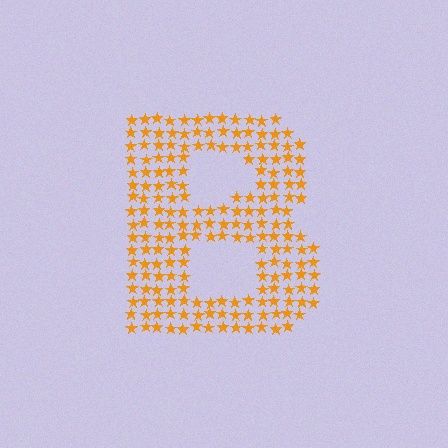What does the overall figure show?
The overall figure shows the letter B.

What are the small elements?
The small elements are stars.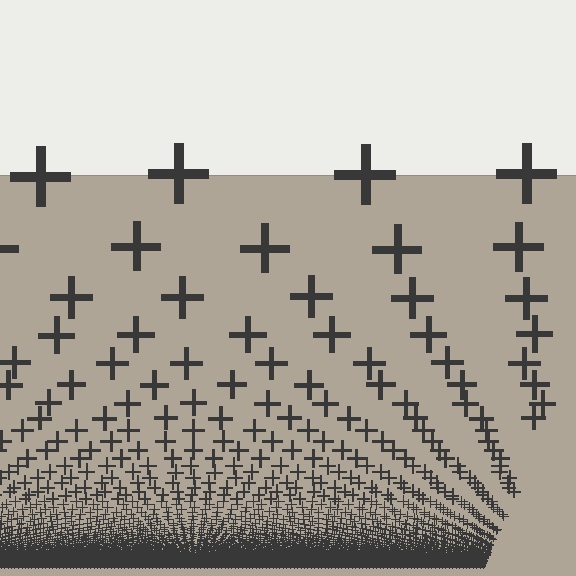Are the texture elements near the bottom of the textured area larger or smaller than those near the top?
Smaller. The gradient is inverted — elements near the bottom are smaller and denser.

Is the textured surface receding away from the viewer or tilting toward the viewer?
The surface appears to tilt toward the viewer. Texture elements get larger and sparser toward the top.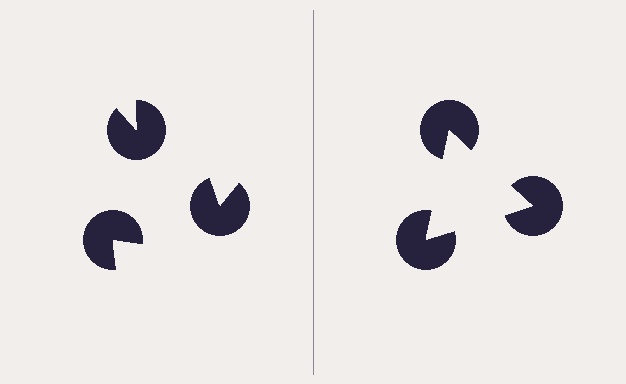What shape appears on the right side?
An illusory triangle.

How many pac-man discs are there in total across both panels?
6 — 3 on each side.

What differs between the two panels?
The pac-man discs are positioned identically on both sides; only the wedge orientations differ. On the right they align to a triangle; on the left they are misaligned.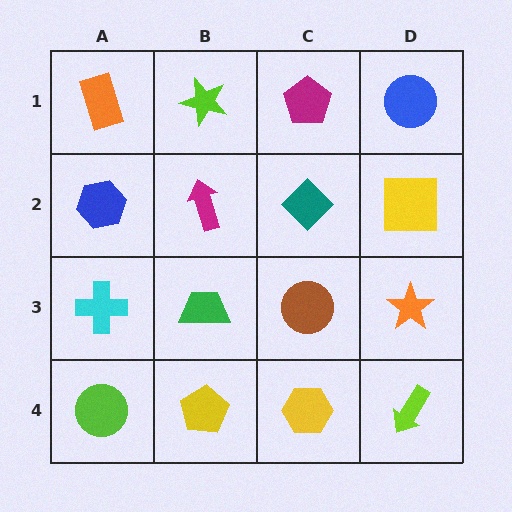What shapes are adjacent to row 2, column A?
An orange rectangle (row 1, column A), a cyan cross (row 3, column A), a magenta arrow (row 2, column B).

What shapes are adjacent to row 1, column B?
A magenta arrow (row 2, column B), an orange rectangle (row 1, column A), a magenta pentagon (row 1, column C).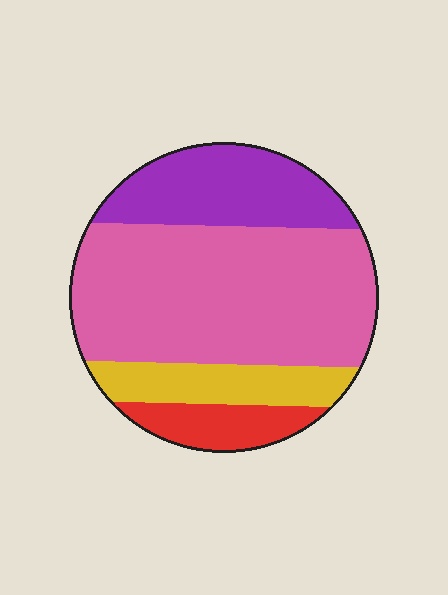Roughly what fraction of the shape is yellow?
Yellow covers about 15% of the shape.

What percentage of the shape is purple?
Purple takes up between a sixth and a third of the shape.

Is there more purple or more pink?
Pink.